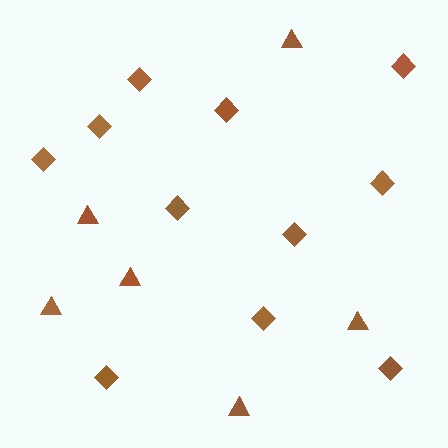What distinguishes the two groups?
There are 2 groups: one group of triangles (6) and one group of diamonds (11).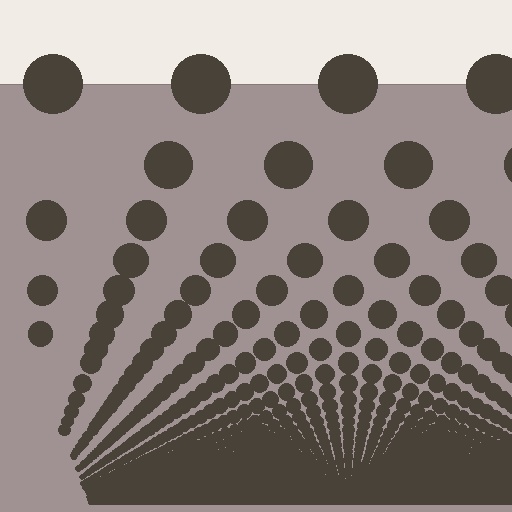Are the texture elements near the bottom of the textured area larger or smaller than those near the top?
Smaller. The gradient is inverted — elements near the bottom are smaller and denser.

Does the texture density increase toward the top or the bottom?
Density increases toward the bottom.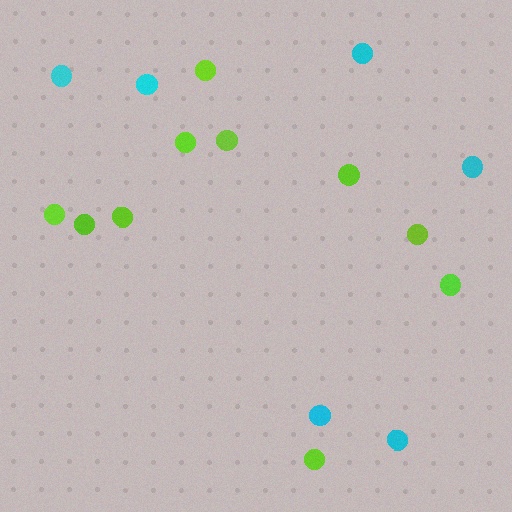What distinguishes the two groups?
There are 2 groups: one group of cyan circles (6) and one group of lime circles (10).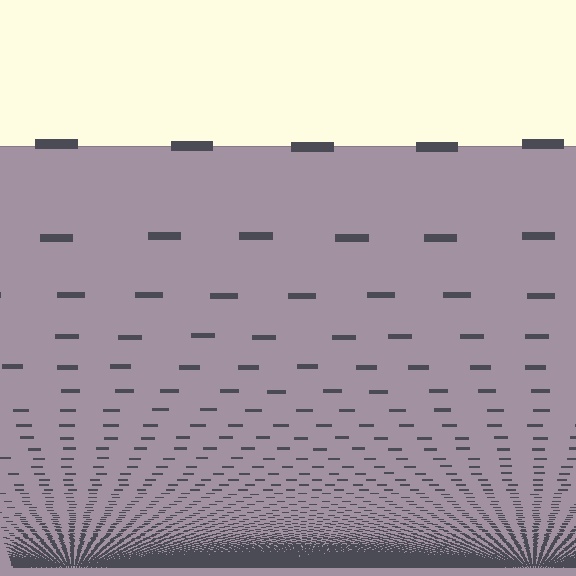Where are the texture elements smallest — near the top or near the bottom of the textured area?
Near the bottom.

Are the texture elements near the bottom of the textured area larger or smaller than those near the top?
Smaller. The gradient is inverted — elements near the bottom are smaller and denser.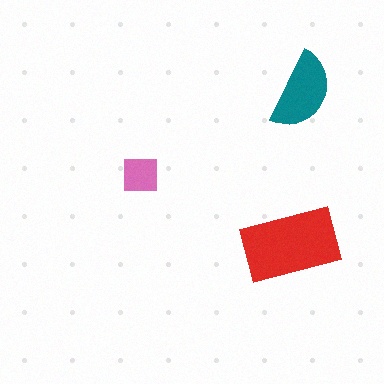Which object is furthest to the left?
The pink square is leftmost.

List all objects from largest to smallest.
The red rectangle, the teal semicircle, the pink square.